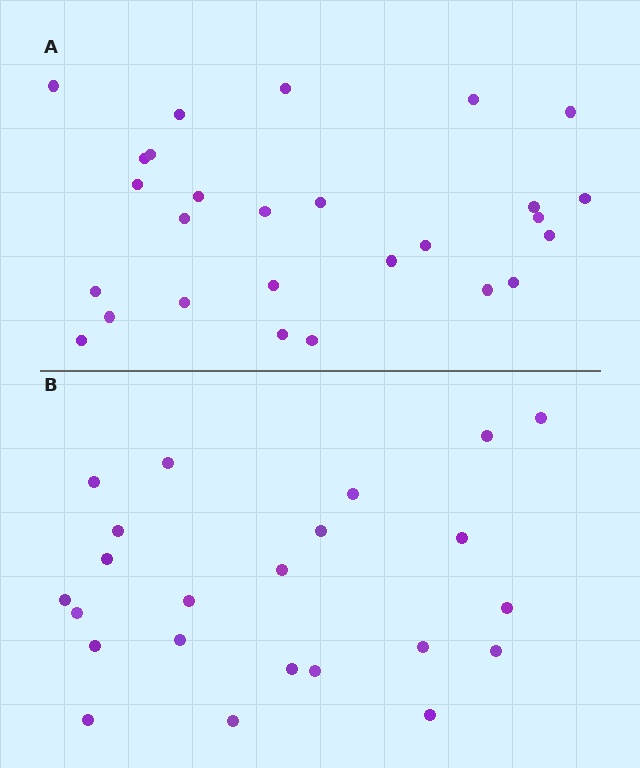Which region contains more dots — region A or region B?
Region A (the top region) has more dots.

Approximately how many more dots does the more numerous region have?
Region A has about 4 more dots than region B.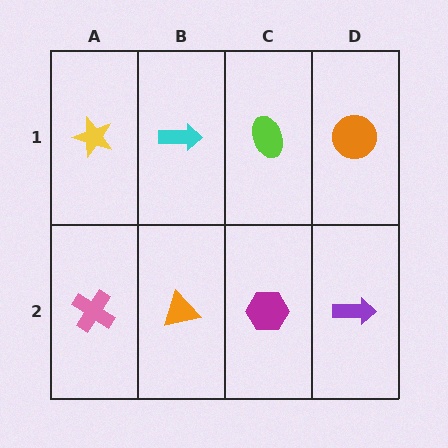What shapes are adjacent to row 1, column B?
An orange triangle (row 2, column B), a yellow star (row 1, column A), a lime ellipse (row 1, column C).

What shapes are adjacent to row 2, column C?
A lime ellipse (row 1, column C), an orange triangle (row 2, column B), a purple arrow (row 2, column D).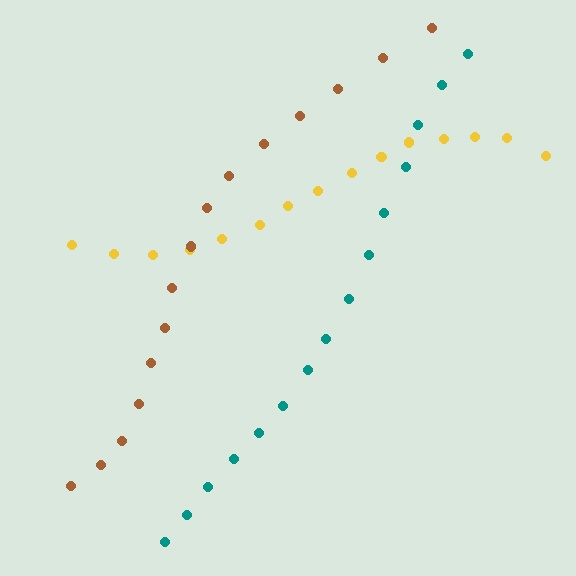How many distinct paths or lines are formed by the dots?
There are 3 distinct paths.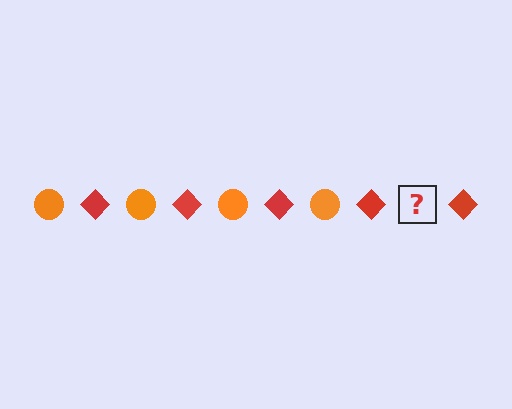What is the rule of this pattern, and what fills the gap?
The rule is that the pattern alternates between orange circle and red diamond. The gap should be filled with an orange circle.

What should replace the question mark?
The question mark should be replaced with an orange circle.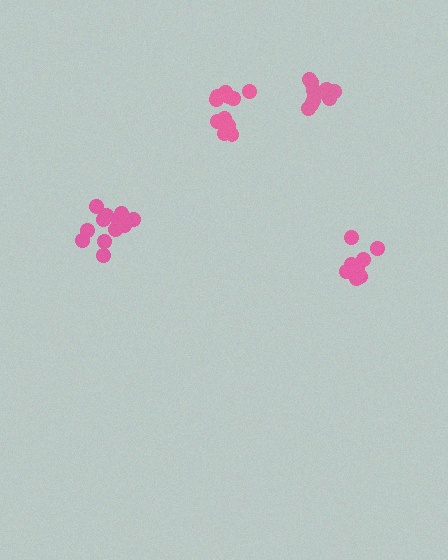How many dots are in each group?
Group 1: 11 dots, Group 2: 12 dots, Group 3: 12 dots, Group 4: 11 dots (46 total).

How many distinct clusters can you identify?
There are 4 distinct clusters.